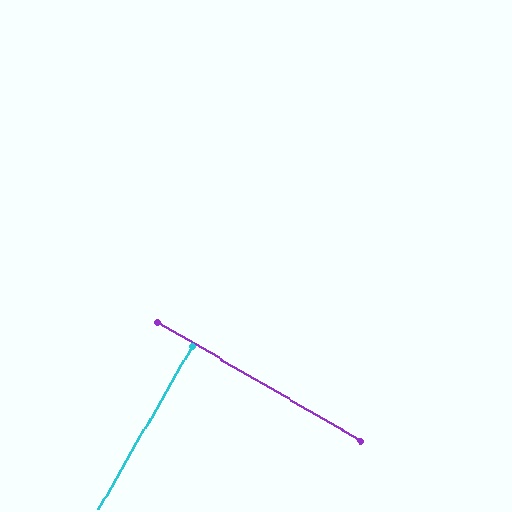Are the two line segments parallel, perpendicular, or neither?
Perpendicular — they meet at approximately 90°.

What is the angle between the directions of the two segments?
Approximately 90 degrees.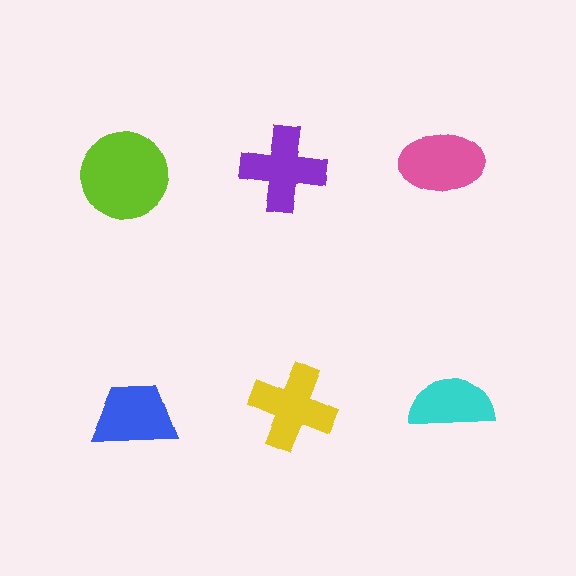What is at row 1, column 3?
A pink ellipse.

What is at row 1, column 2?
A purple cross.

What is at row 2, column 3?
A cyan semicircle.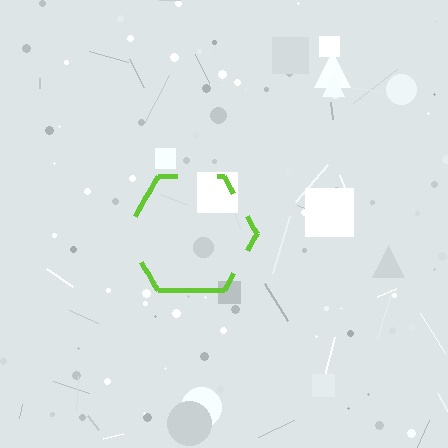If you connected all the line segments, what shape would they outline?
They would outline a hexagon.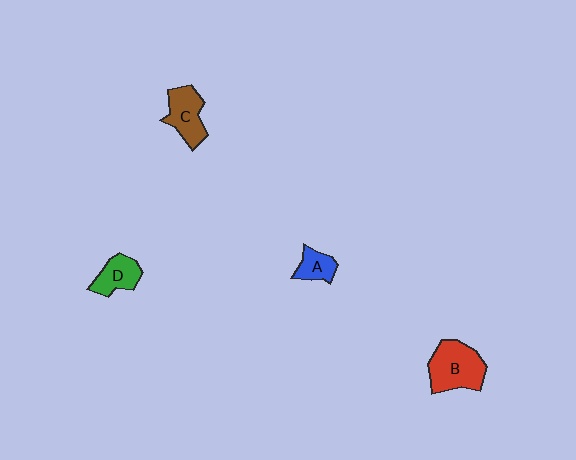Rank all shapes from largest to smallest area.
From largest to smallest: B (red), C (brown), D (green), A (blue).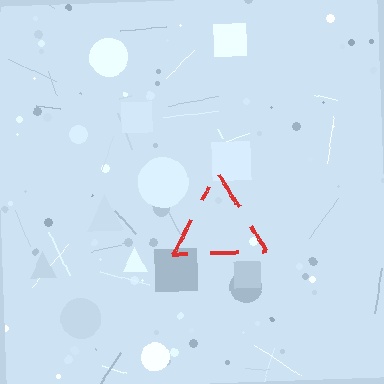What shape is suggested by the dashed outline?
The dashed outline suggests a triangle.